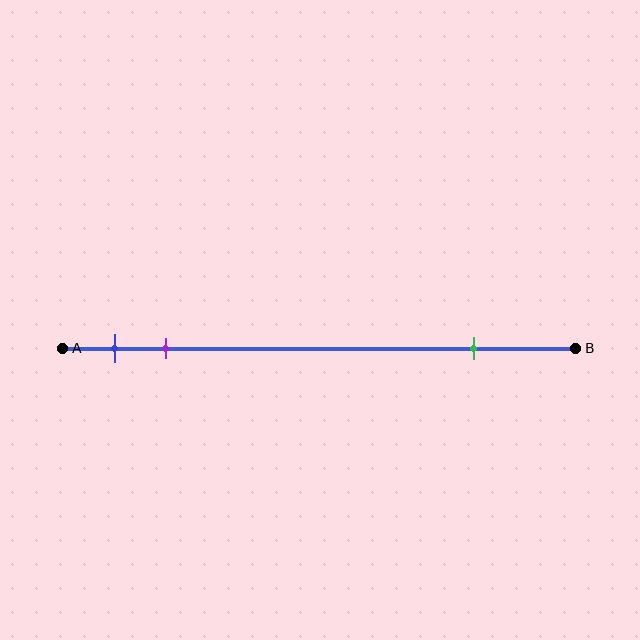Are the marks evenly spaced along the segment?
No, the marks are not evenly spaced.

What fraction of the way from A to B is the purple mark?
The purple mark is approximately 20% (0.2) of the way from A to B.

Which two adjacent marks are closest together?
The blue and purple marks are the closest adjacent pair.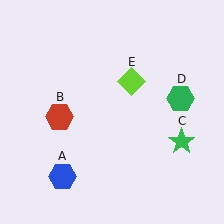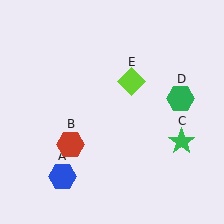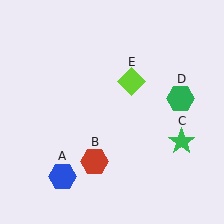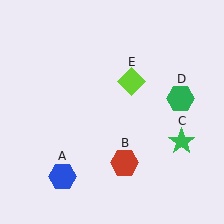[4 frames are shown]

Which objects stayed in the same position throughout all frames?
Blue hexagon (object A) and green star (object C) and green hexagon (object D) and lime diamond (object E) remained stationary.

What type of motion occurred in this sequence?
The red hexagon (object B) rotated counterclockwise around the center of the scene.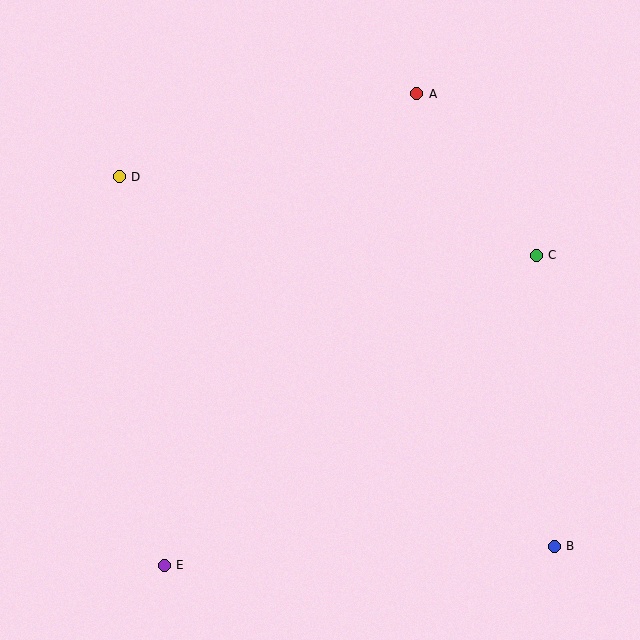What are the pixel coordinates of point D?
Point D is at (119, 177).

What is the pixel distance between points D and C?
The distance between D and C is 424 pixels.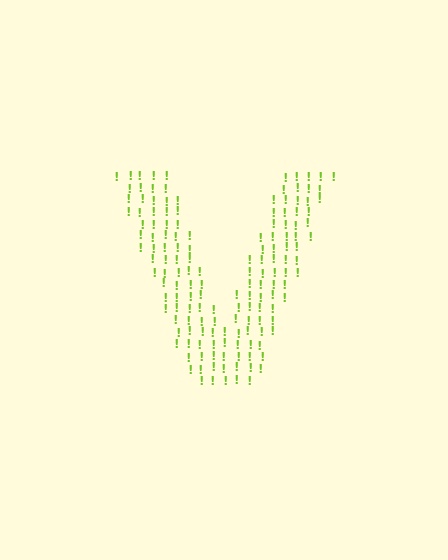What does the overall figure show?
The overall figure shows the letter V.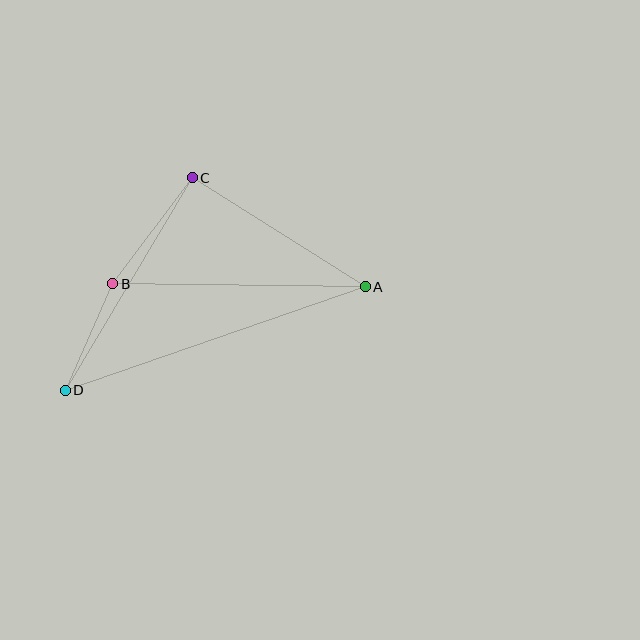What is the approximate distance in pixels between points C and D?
The distance between C and D is approximately 247 pixels.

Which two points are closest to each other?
Points B and D are closest to each other.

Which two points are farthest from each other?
Points A and D are farthest from each other.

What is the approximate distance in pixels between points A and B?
The distance between A and B is approximately 253 pixels.